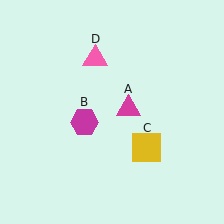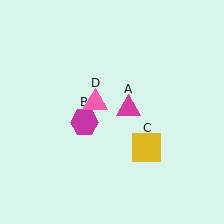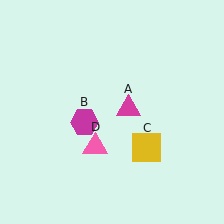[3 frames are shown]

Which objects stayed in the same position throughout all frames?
Magenta triangle (object A) and magenta hexagon (object B) and yellow square (object C) remained stationary.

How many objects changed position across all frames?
1 object changed position: pink triangle (object D).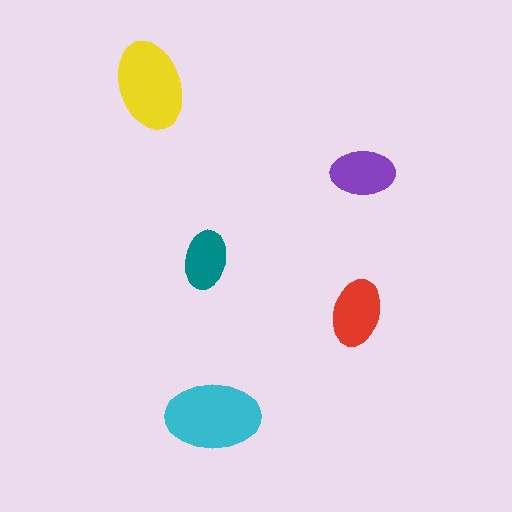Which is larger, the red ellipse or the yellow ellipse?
The yellow one.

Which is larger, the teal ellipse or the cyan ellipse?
The cyan one.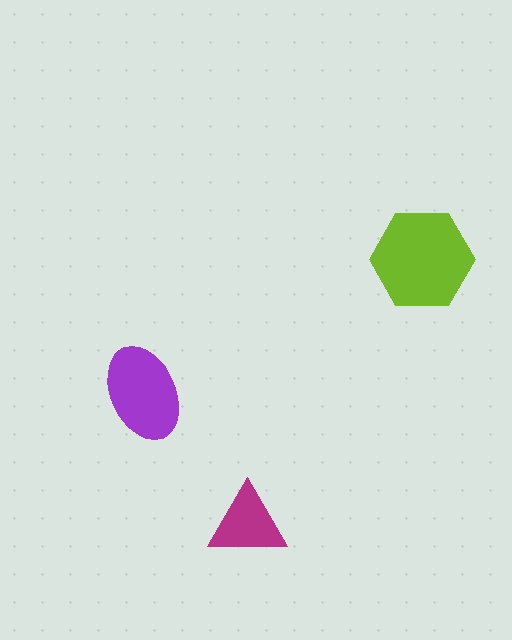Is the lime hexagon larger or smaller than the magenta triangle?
Larger.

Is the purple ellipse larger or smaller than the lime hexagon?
Smaller.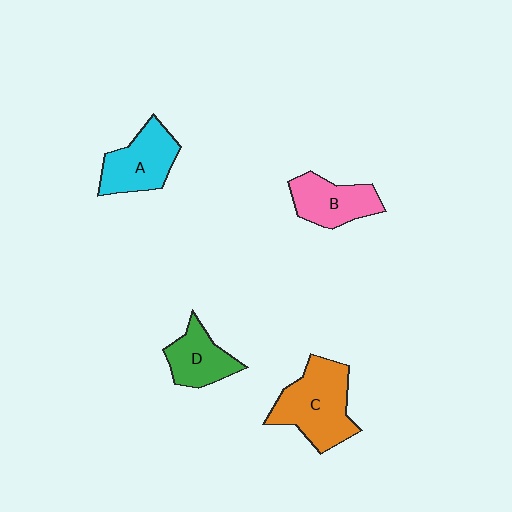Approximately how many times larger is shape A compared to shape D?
Approximately 1.3 times.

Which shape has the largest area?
Shape C (orange).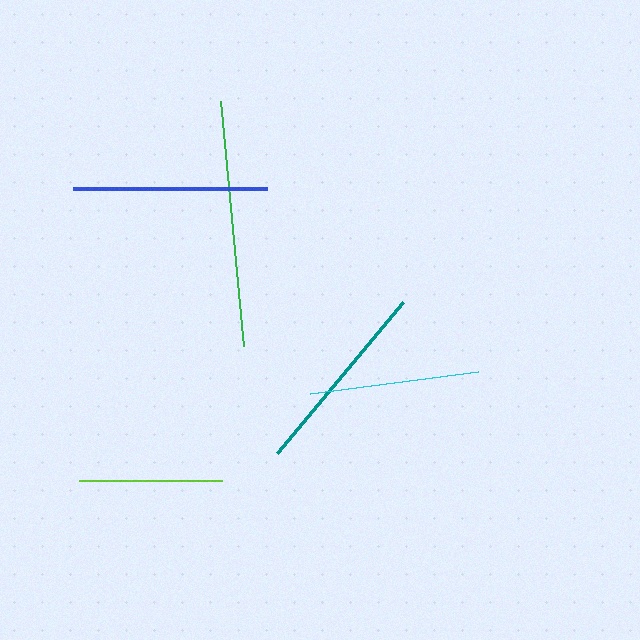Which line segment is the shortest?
The lime line is the shortest at approximately 143 pixels.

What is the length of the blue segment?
The blue segment is approximately 194 pixels long.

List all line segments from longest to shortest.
From longest to shortest: green, teal, blue, cyan, lime.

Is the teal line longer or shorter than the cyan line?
The teal line is longer than the cyan line.